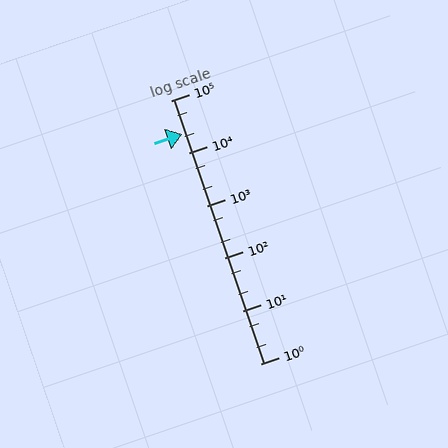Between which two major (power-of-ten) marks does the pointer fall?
The pointer is between 10000 and 100000.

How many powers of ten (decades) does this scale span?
The scale spans 5 decades, from 1 to 100000.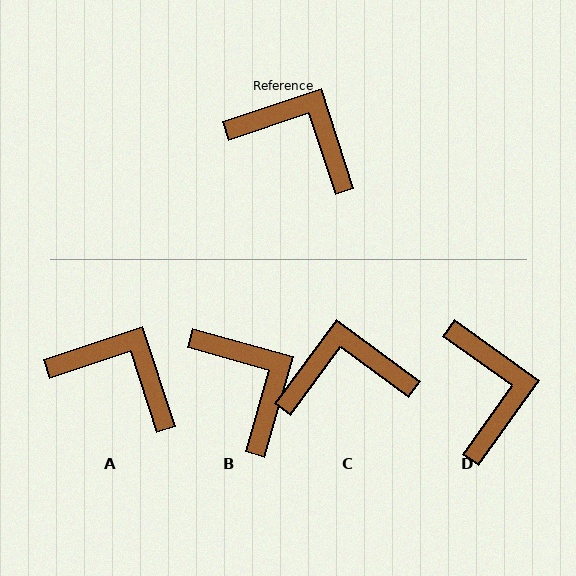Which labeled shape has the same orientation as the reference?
A.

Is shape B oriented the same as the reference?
No, it is off by about 34 degrees.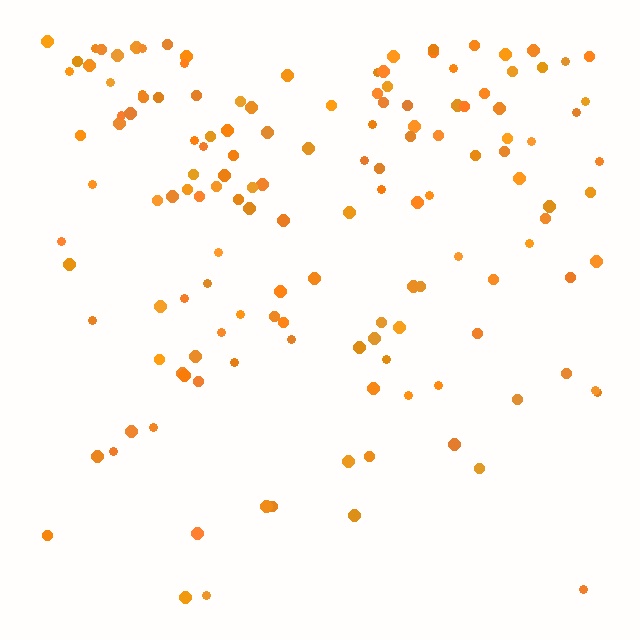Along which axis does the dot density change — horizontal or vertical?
Vertical.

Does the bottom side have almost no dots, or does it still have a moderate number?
Still a moderate number, just noticeably fewer than the top.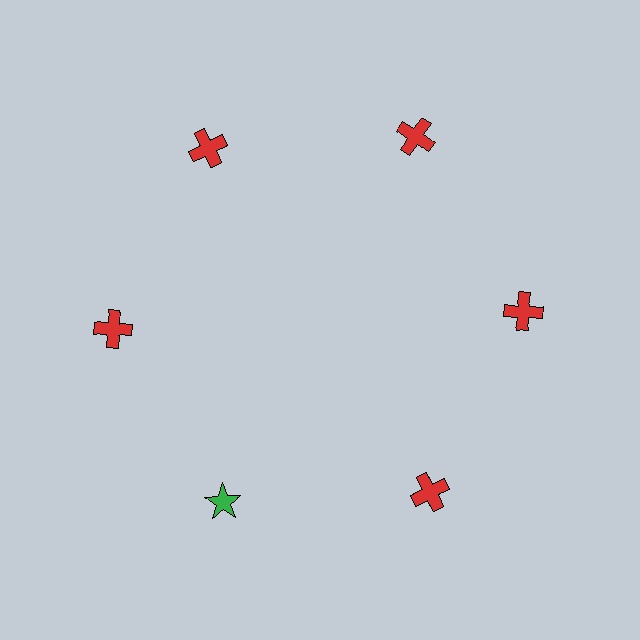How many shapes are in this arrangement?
There are 6 shapes arranged in a ring pattern.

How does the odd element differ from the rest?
It differs in both color (green instead of red) and shape (star instead of cross).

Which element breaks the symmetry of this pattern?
The green star at roughly the 7 o'clock position breaks the symmetry. All other shapes are red crosses.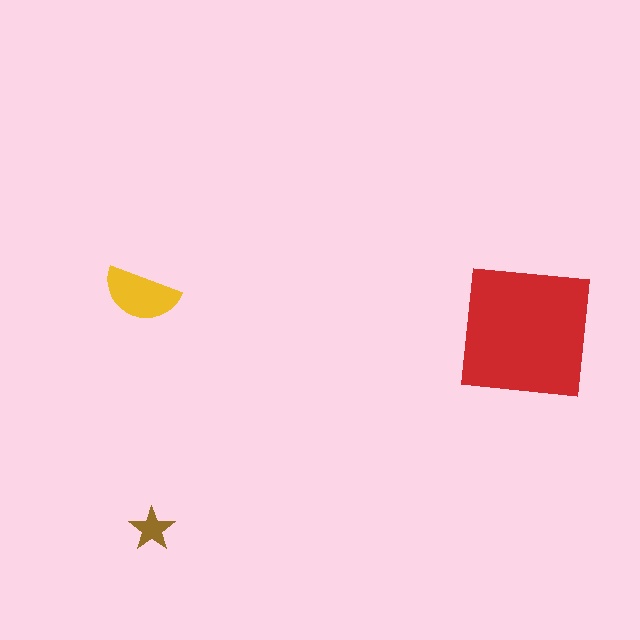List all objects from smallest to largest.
The brown star, the yellow semicircle, the red square.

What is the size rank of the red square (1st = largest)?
1st.